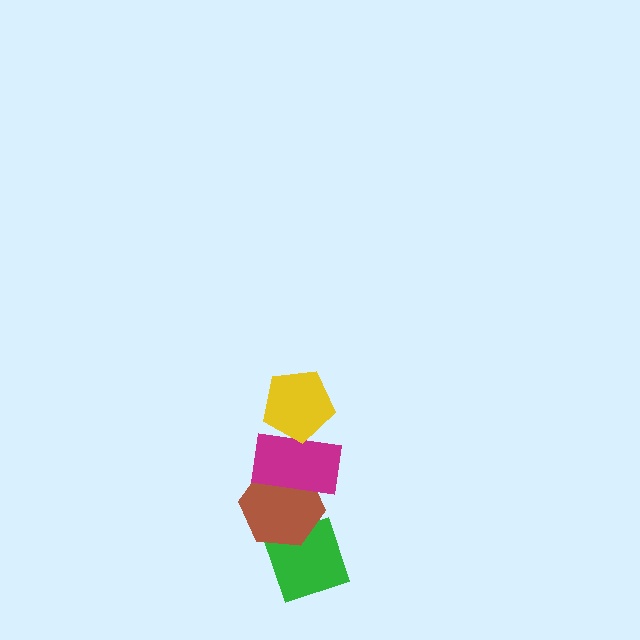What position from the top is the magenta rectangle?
The magenta rectangle is 2nd from the top.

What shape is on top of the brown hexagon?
The magenta rectangle is on top of the brown hexagon.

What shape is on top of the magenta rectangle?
The yellow pentagon is on top of the magenta rectangle.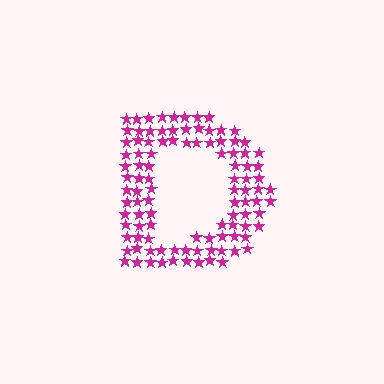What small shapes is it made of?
It is made of small stars.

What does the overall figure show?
The overall figure shows the letter D.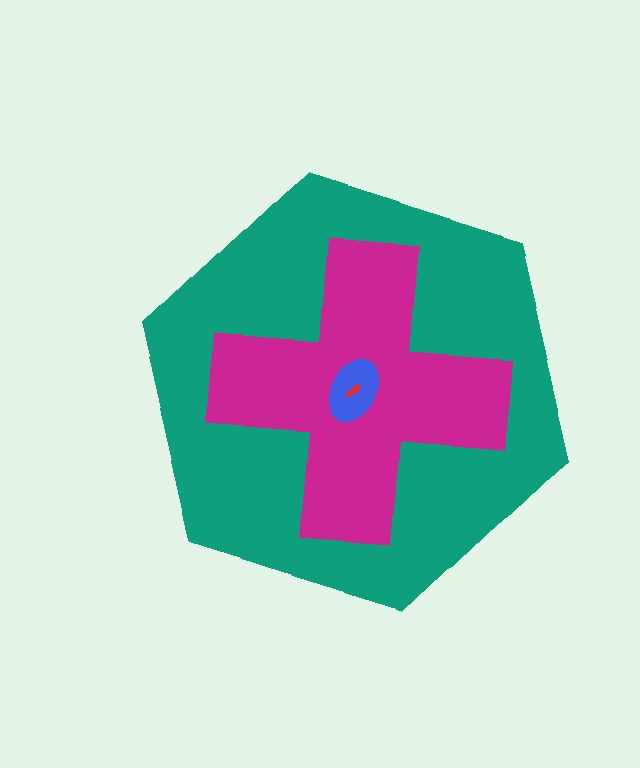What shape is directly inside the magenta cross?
The blue ellipse.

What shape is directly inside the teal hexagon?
The magenta cross.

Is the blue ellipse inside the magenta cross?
Yes.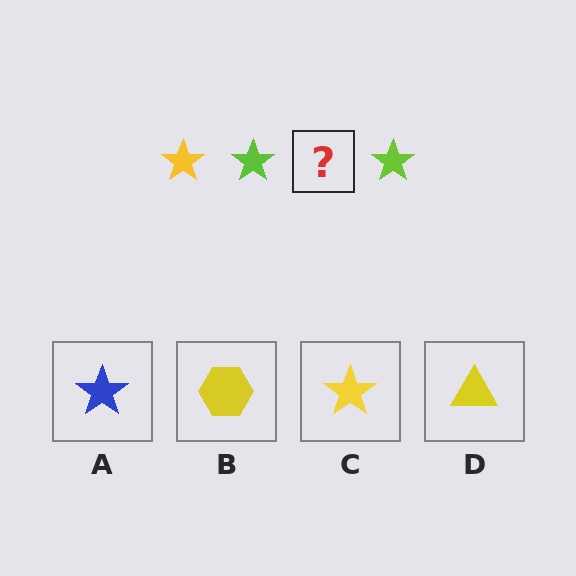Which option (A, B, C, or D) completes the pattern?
C.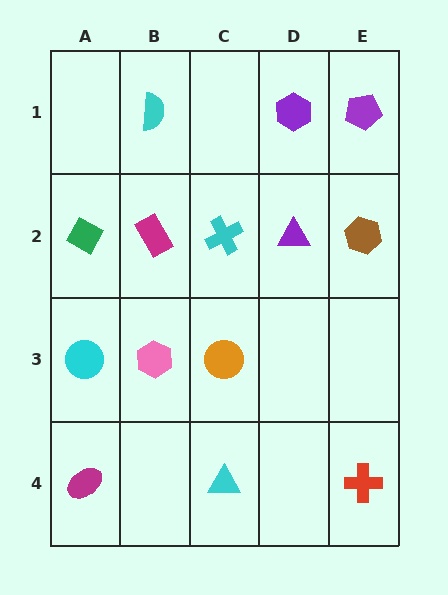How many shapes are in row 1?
3 shapes.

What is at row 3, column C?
An orange circle.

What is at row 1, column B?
A cyan semicircle.